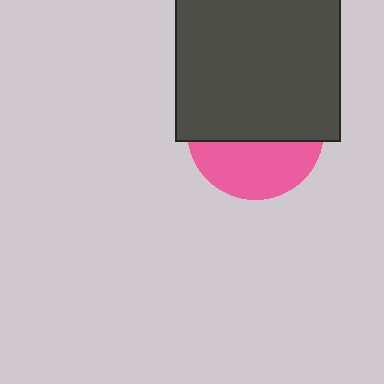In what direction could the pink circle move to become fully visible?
The pink circle could move down. That would shift it out from behind the dark gray rectangle entirely.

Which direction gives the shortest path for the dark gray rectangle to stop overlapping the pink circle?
Moving up gives the shortest separation.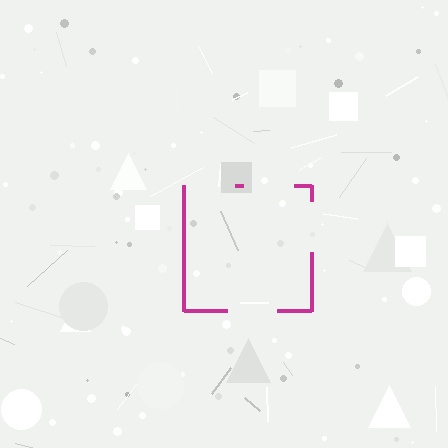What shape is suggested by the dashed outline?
The dashed outline suggests a square.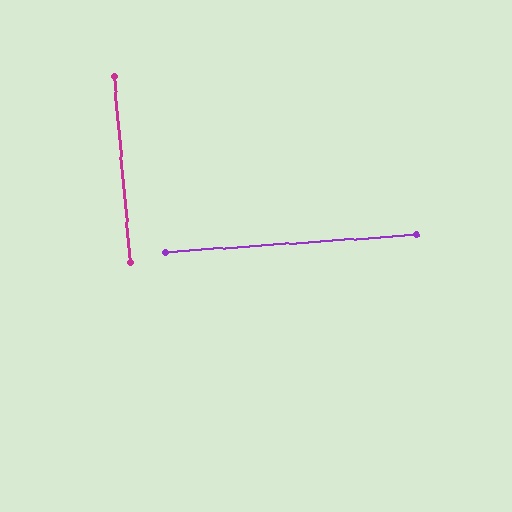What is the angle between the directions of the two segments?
Approximately 89 degrees.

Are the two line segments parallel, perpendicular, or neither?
Perpendicular — they meet at approximately 89°.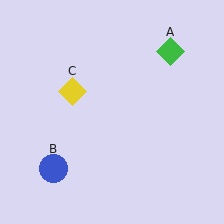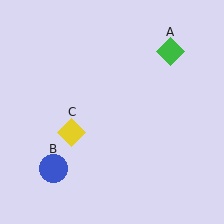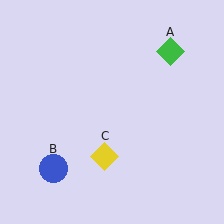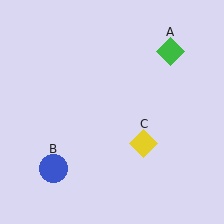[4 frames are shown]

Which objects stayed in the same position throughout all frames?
Green diamond (object A) and blue circle (object B) remained stationary.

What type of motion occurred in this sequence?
The yellow diamond (object C) rotated counterclockwise around the center of the scene.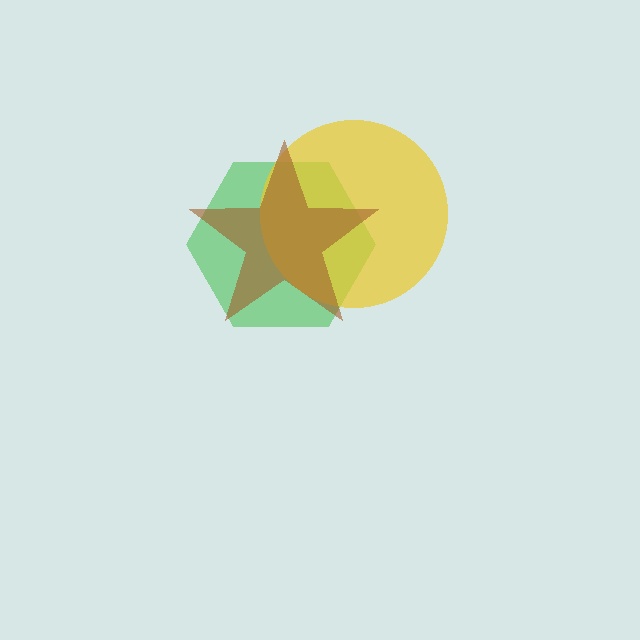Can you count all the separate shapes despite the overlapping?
Yes, there are 3 separate shapes.